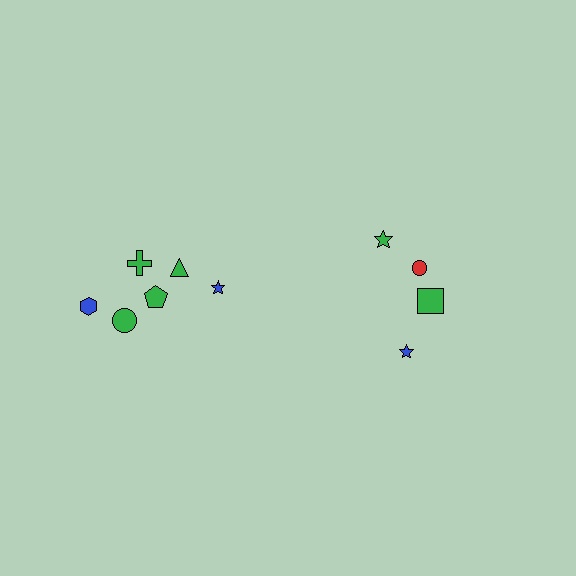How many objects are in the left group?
There are 6 objects.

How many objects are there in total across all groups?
There are 10 objects.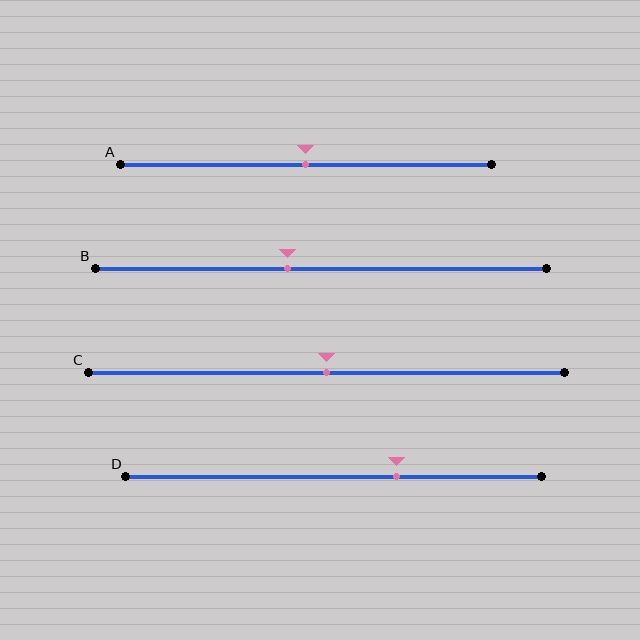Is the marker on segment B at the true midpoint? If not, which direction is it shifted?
No, the marker on segment B is shifted to the left by about 7% of the segment length.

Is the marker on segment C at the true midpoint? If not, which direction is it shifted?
Yes, the marker on segment C is at the true midpoint.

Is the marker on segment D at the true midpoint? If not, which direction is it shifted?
No, the marker on segment D is shifted to the right by about 15% of the segment length.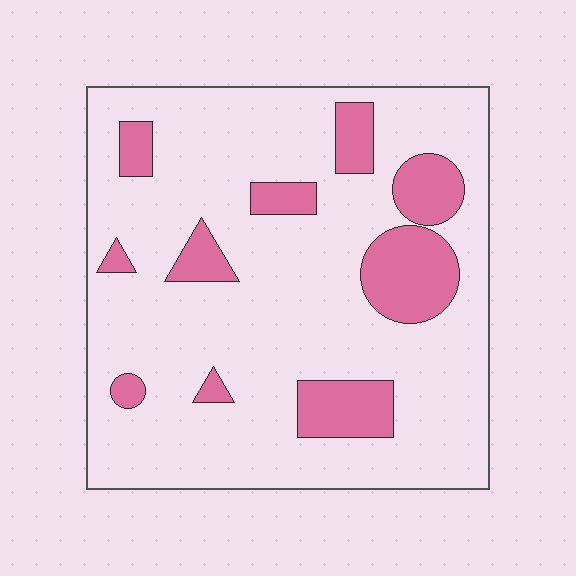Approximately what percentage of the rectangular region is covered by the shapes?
Approximately 20%.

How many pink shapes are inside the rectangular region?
10.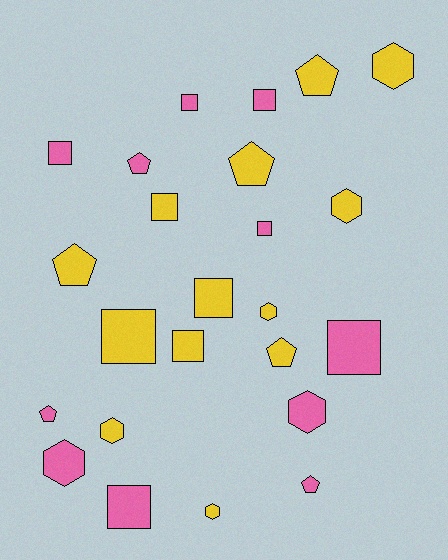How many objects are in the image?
There are 24 objects.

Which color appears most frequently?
Yellow, with 13 objects.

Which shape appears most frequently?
Square, with 10 objects.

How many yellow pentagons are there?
There are 4 yellow pentagons.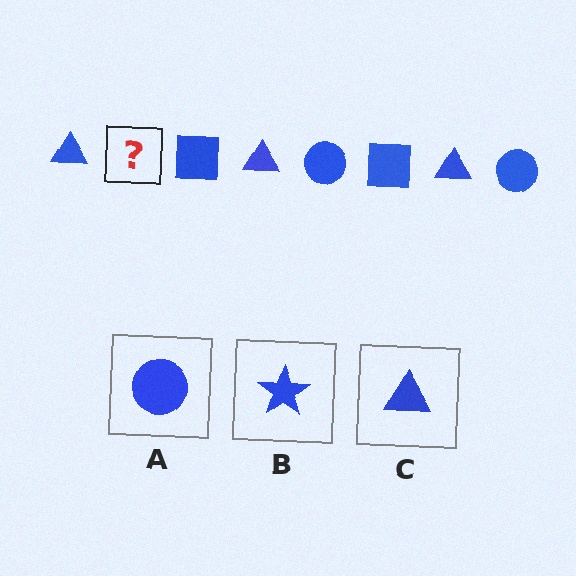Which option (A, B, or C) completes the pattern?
A.